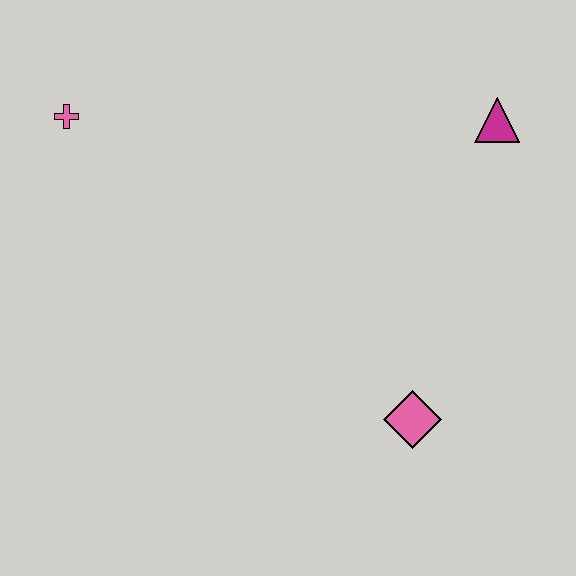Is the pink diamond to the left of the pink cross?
No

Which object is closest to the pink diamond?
The magenta triangle is closest to the pink diamond.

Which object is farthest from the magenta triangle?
The pink cross is farthest from the magenta triangle.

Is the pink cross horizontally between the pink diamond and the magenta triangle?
No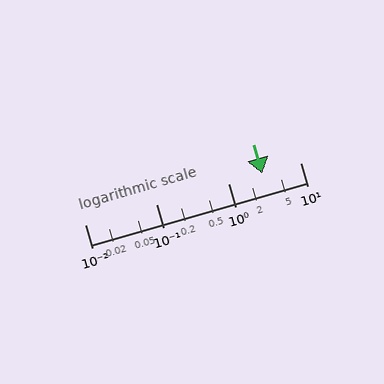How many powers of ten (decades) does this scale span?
The scale spans 3 decades, from 0.01 to 10.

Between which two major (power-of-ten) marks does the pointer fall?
The pointer is between 1 and 10.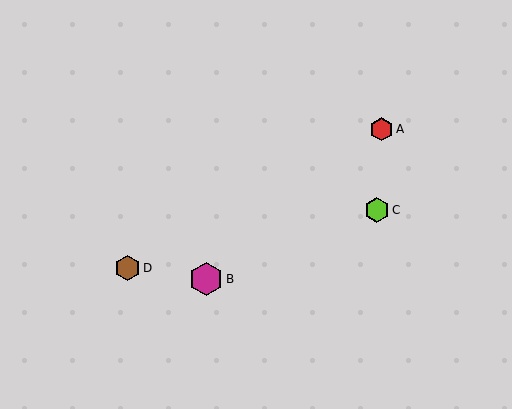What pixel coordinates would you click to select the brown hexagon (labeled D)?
Click at (127, 268) to select the brown hexagon D.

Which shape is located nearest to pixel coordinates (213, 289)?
The magenta hexagon (labeled B) at (206, 279) is nearest to that location.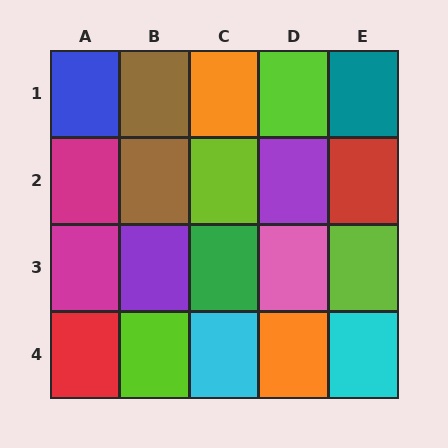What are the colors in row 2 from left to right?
Magenta, brown, lime, purple, red.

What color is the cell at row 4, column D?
Orange.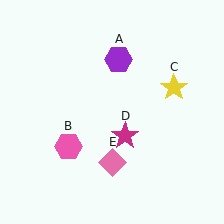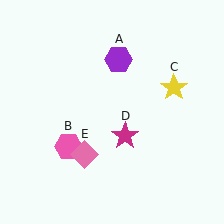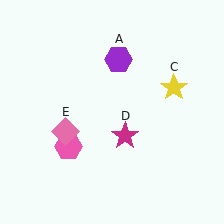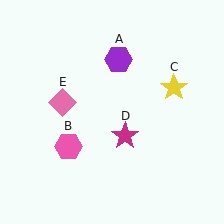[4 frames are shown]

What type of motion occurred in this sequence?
The pink diamond (object E) rotated clockwise around the center of the scene.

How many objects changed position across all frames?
1 object changed position: pink diamond (object E).